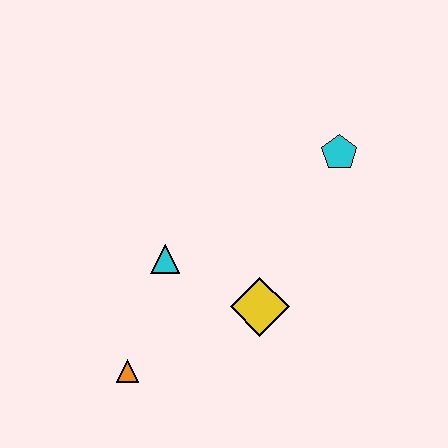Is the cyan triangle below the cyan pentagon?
Yes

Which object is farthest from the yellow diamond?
The cyan pentagon is farthest from the yellow diamond.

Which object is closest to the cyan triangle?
The yellow diamond is closest to the cyan triangle.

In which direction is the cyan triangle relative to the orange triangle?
The cyan triangle is above the orange triangle.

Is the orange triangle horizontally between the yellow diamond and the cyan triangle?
No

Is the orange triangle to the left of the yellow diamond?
Yes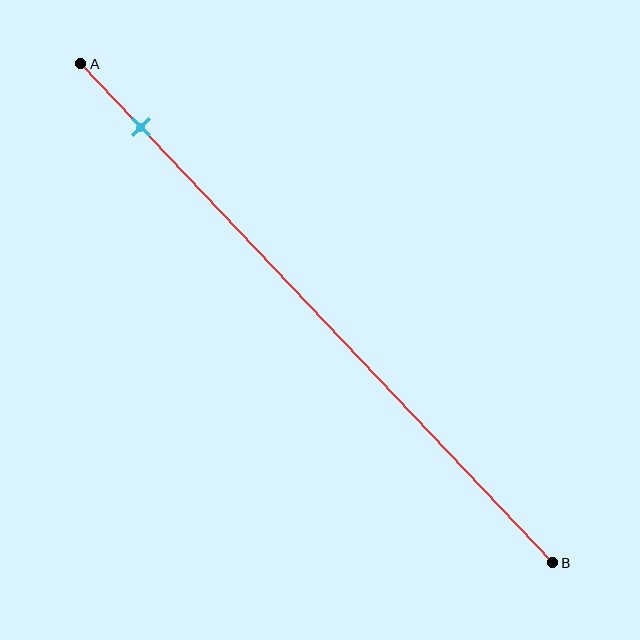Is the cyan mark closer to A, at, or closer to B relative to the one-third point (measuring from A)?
The cyan mark is closer to point A than the one-third point of segment AB.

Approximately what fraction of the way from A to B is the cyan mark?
The cyan mark is approximately 15% of the way from A to B.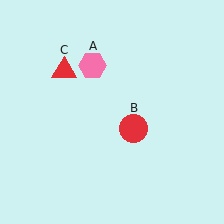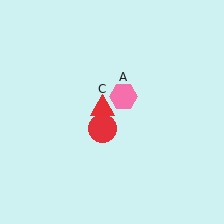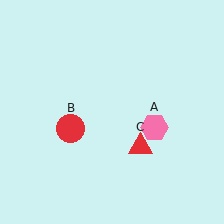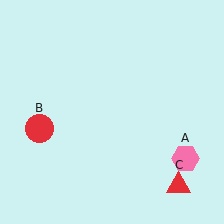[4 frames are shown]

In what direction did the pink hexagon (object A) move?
The pink hexagon (object A) moved down and to the right.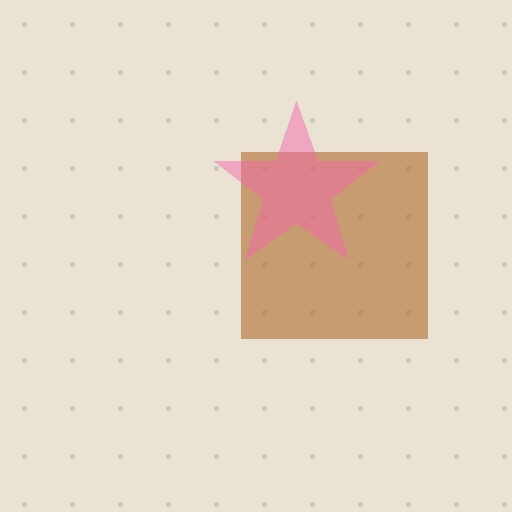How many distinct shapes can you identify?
There are 2 distinct shapes: a brown square, a pink star.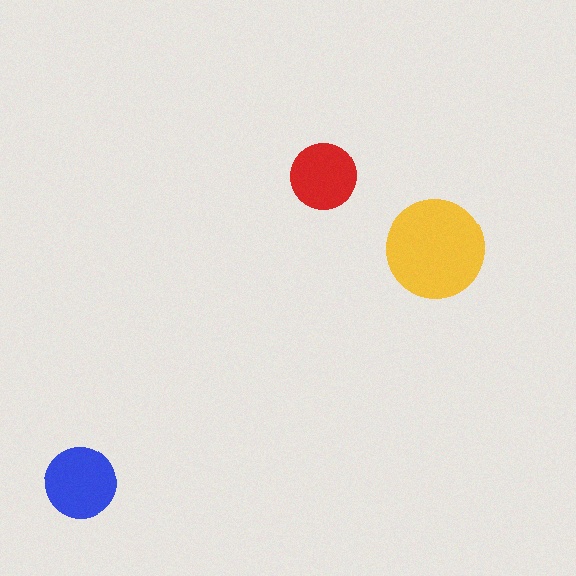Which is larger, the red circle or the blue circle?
The blue one.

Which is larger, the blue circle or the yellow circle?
The yellow one.